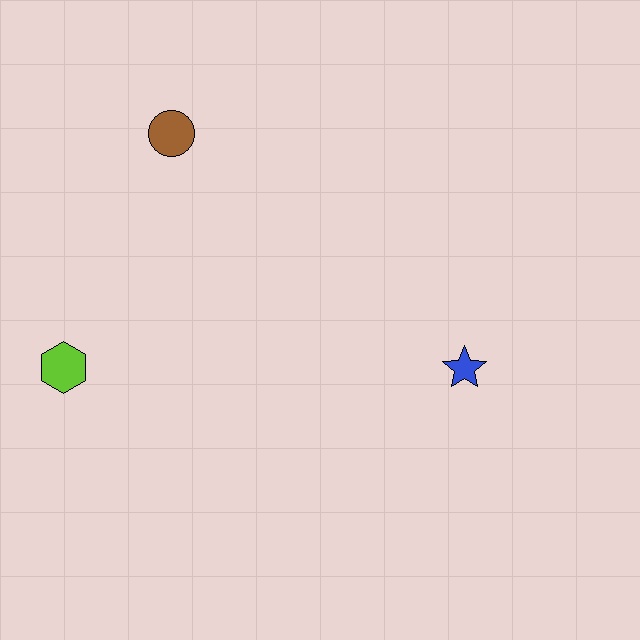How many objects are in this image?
There are 3 objects.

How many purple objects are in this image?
There are no purple objects.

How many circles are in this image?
There is 1 circle.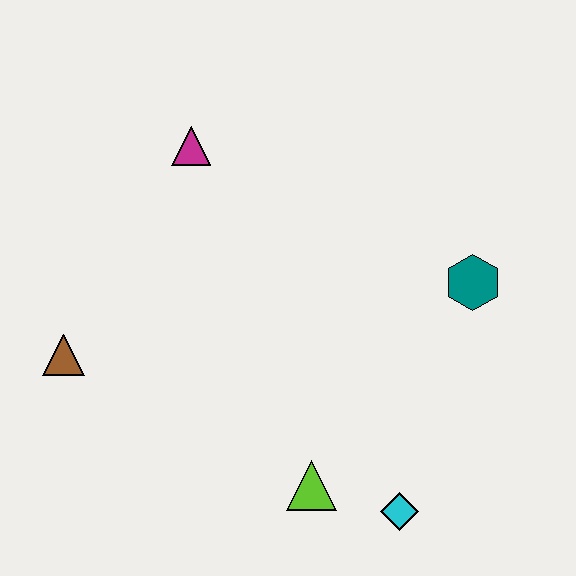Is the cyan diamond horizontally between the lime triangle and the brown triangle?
No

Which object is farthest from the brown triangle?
The teal hexagon is farthest from the brown triangle.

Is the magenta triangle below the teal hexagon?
No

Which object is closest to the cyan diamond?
The lime triangle is closest to the cyan diamond.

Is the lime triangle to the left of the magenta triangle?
No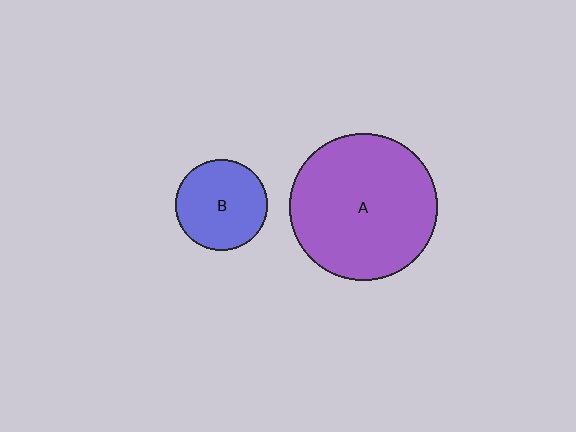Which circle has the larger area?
Circle A (purple).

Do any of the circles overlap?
No, none of the circles overlap.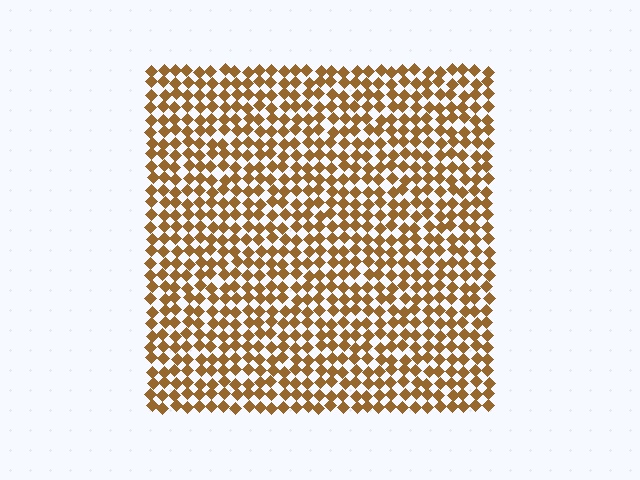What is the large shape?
The large shape is a square.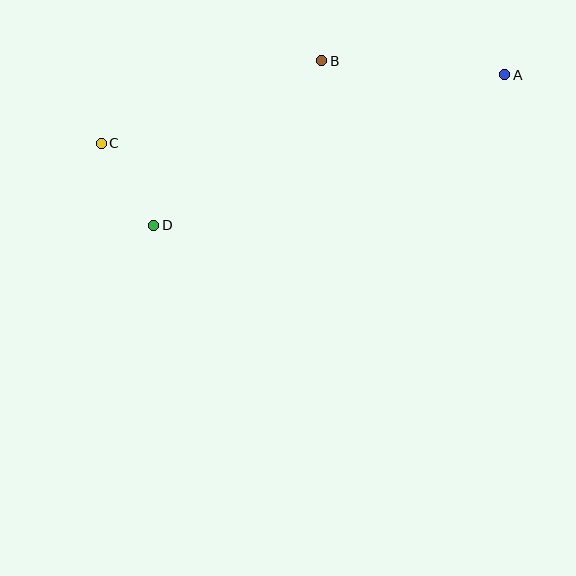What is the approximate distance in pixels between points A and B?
The distance between A and B is approximately 184 pixels.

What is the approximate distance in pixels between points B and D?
The distance between B and D is approximately 235 pixels.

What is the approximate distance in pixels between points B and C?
The distance between B and C is approximately 236 pixels.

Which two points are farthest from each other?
Points A and C are farthest from each other.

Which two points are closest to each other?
Points C and D are closest to each other.